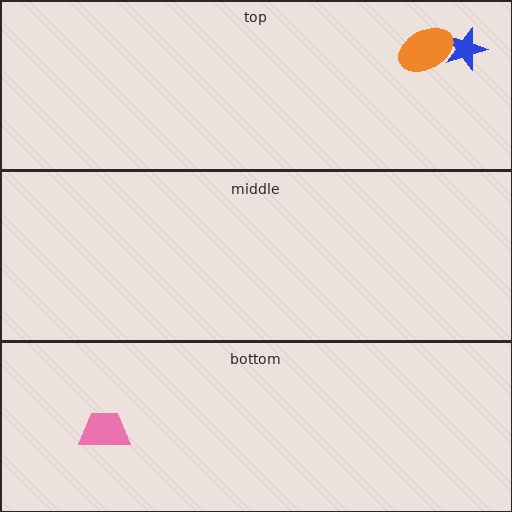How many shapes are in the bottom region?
1.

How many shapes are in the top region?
2.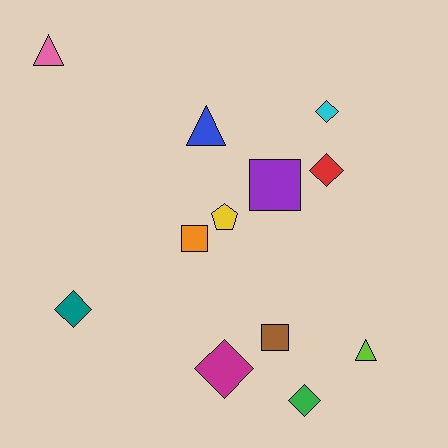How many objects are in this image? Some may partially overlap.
There are 12 objects.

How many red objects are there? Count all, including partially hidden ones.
There is 1 red object.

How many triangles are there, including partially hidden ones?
There are 3 triangles.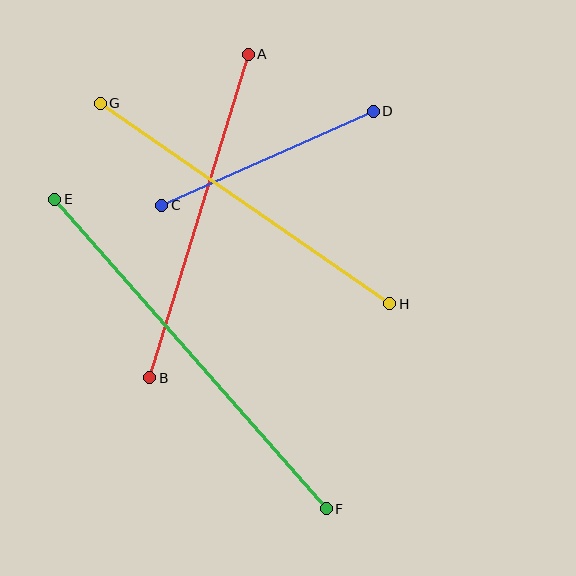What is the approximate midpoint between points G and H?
The midpoint is at approximately (245, 204) pixels.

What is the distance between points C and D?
The distance is approximately 231 pixels.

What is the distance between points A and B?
The distance is approximately 338 pixels.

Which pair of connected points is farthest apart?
Points E and F are farthest apart.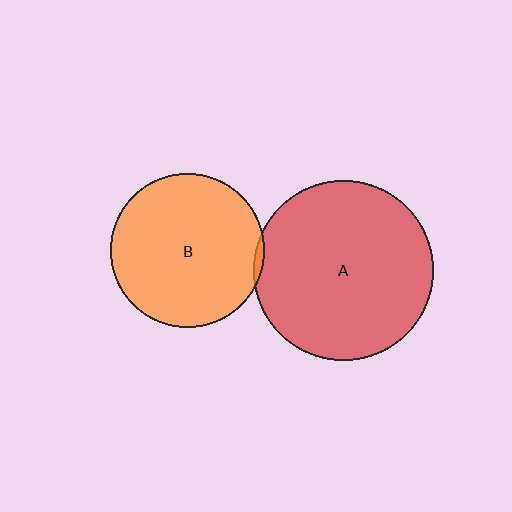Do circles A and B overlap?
Yes.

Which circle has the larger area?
Circle A (red).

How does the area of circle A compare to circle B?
Approximately 1.4 times.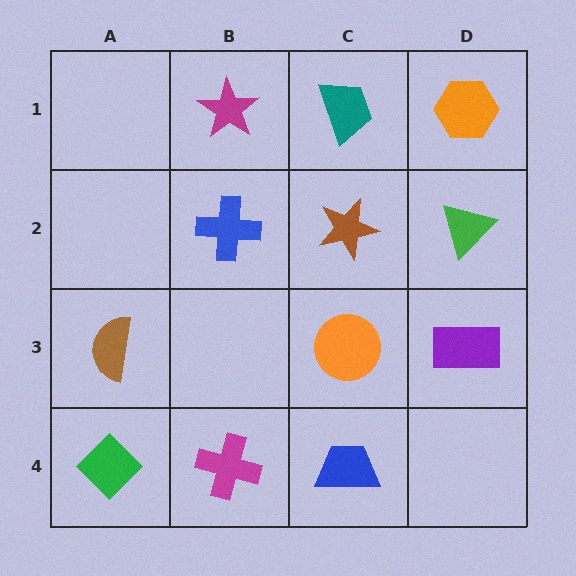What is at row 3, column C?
An orange circle.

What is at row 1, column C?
A teal trapezoid.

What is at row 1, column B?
A magenta star.